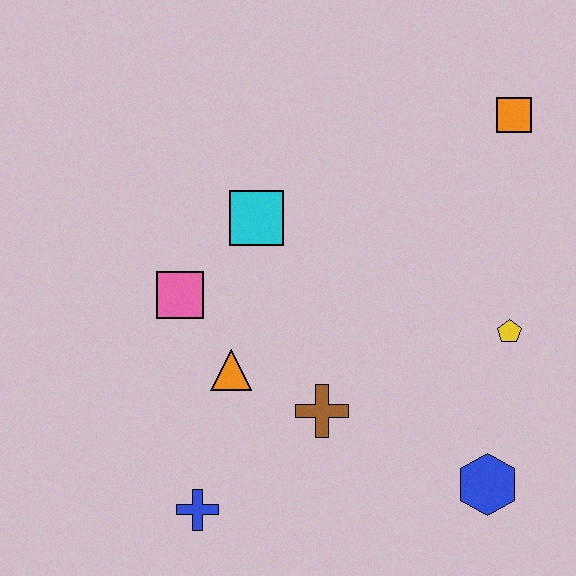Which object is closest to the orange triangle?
The pink square is closest to the orange triangle.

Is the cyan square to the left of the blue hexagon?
Yes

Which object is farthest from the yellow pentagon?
The blue cross is farthest from the yellow pentagon.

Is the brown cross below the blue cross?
No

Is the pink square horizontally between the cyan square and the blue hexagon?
No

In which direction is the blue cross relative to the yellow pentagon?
The blue cross is to the left of the yellow pentagon.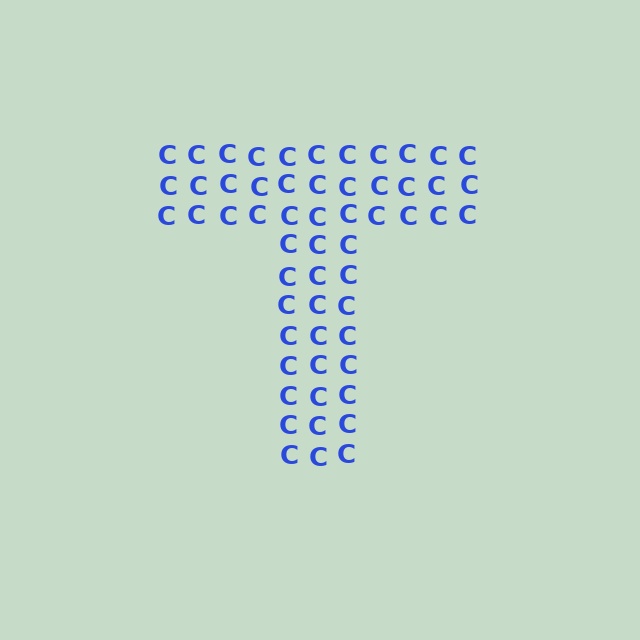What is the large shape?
The large shape is the letter T.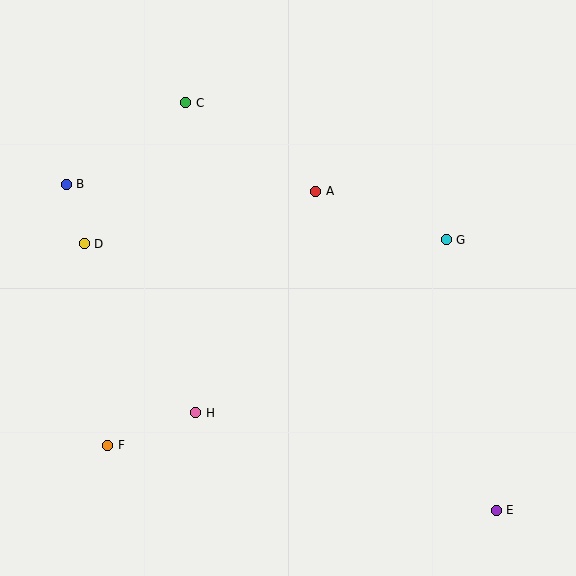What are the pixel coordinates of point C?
Point C is at (186, 103).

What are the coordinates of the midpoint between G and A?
The midpoint between G and A is at (381, 215).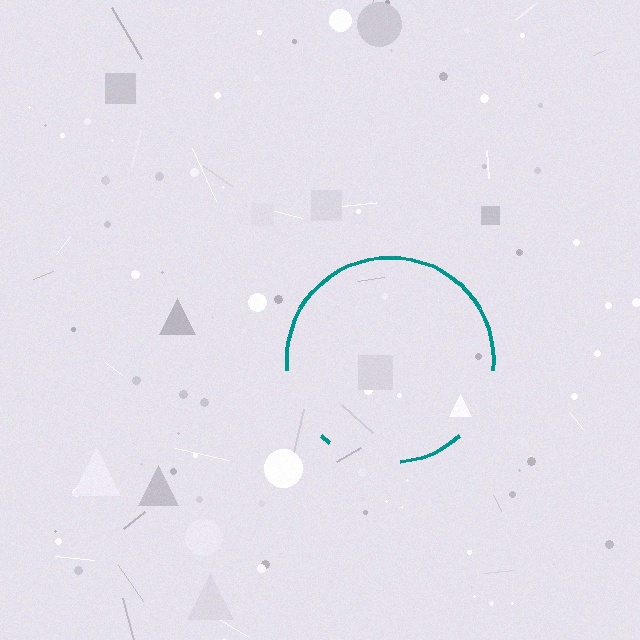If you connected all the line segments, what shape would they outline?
They would outline a circle.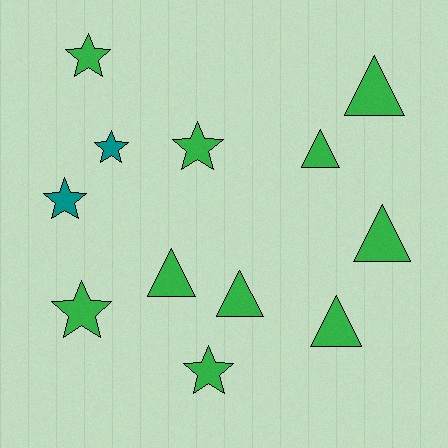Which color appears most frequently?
Green, with 10 objects.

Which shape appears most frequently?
Star, with 6 objects.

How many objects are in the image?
There are 12 objects.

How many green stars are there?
There are 4 green stars.